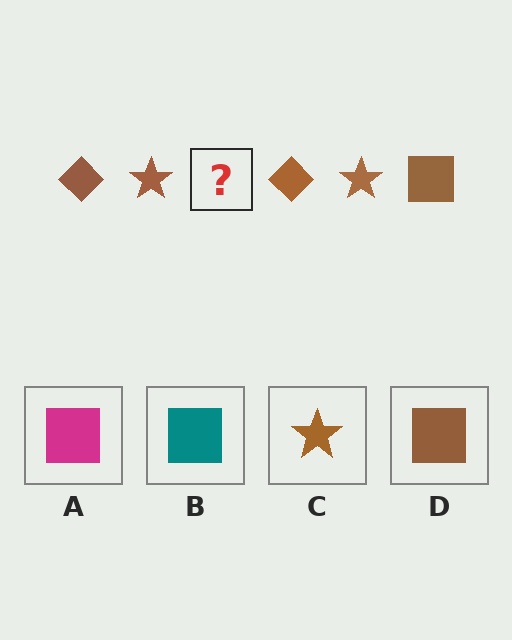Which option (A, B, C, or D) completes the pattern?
D.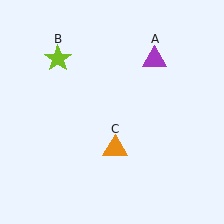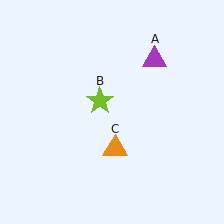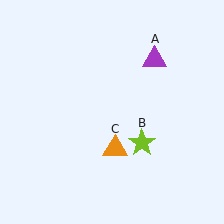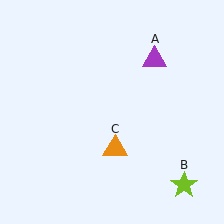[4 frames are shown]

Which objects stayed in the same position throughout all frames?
Purple triangle (object A) and orange triangle (object C) remained stationary.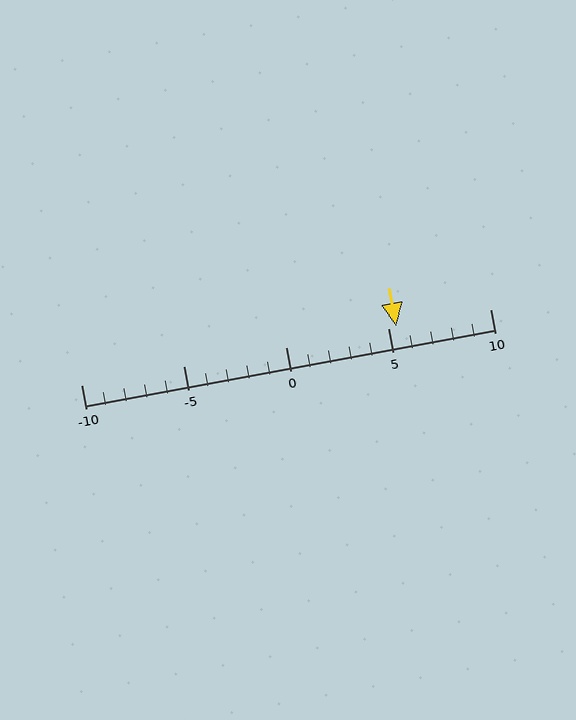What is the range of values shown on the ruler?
The ruler shows values from -10 to 10.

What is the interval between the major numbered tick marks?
The major tick marks are spaced 5 units apart.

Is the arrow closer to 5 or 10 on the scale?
The arrow is closer to 5.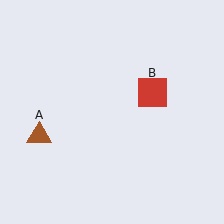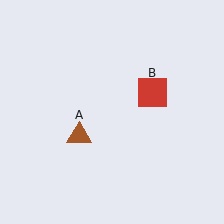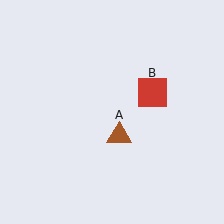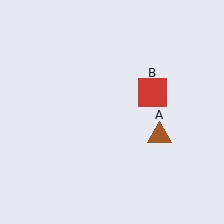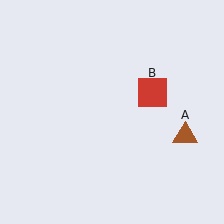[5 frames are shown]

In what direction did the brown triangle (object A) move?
The brown triangle (object A) moved right.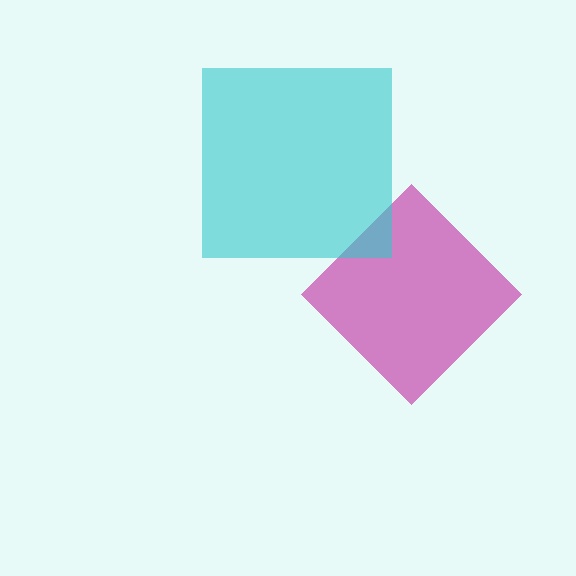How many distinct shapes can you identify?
There are 2 distinct shapes: a magenta diamond, a cyan square.